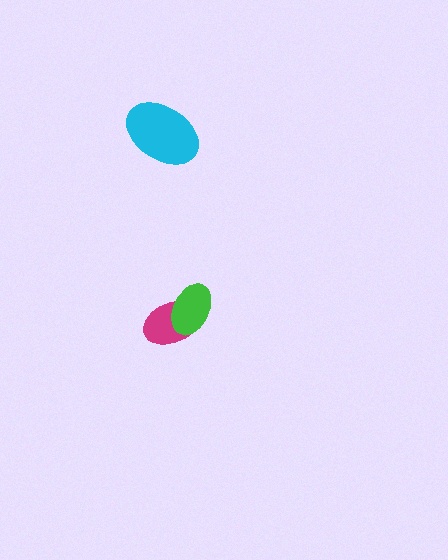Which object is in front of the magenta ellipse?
The green ellipse is in front of the magenta ellipse.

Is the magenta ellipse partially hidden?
Yes, it is partially covered by another shape.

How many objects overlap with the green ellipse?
1 object overlaps with the green ellipse.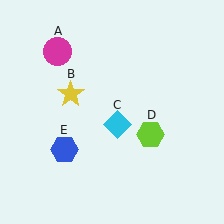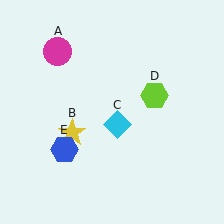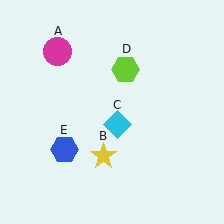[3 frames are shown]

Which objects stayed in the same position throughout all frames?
Magenta circle (object A) and cyan diamond (object C) and blue hexagon (object E) remained stationary.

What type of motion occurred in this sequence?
The yellow star (object B), lime hexagon (object D) rotated counterclockwise around the center of the scene.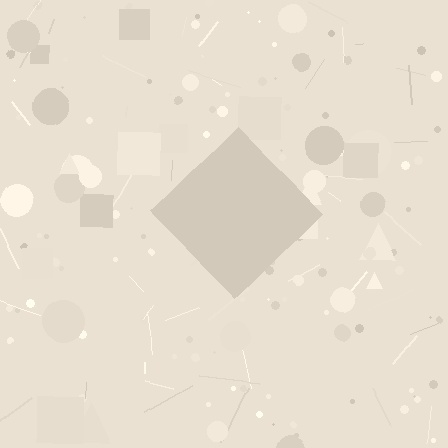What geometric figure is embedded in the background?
A diamond is embedded in the background.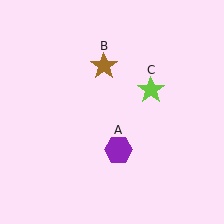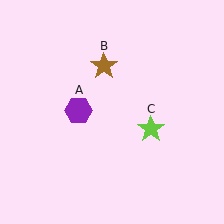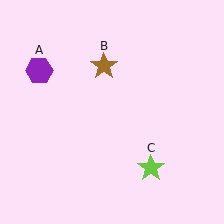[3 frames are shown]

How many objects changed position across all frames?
2 objects changed position: purple hexagon (object A), lime star (object C).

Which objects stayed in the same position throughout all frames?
Brown star (object B) remained stationary.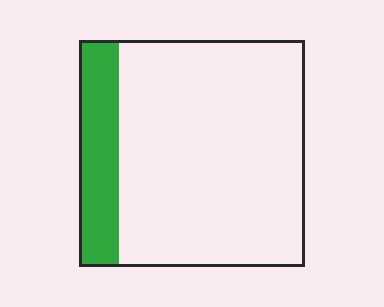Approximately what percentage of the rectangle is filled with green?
Approximately 20%.